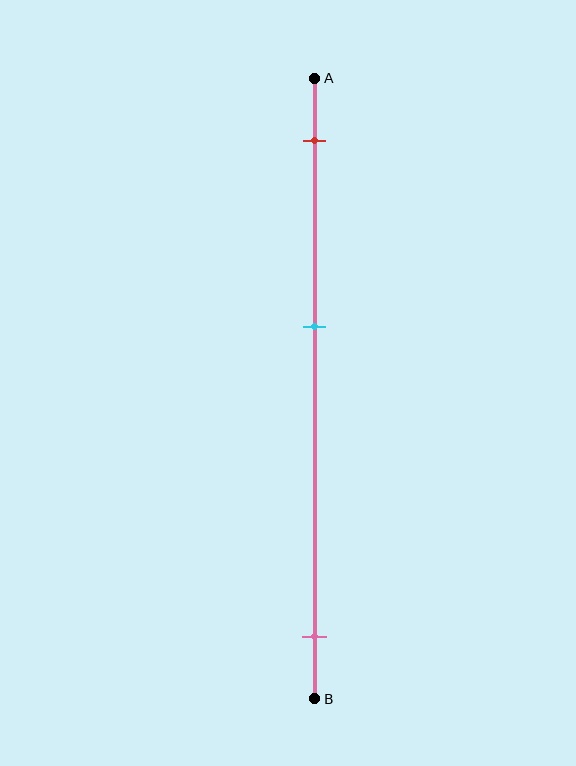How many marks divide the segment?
There are 3 marks dividing the segment.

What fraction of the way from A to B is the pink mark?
The pink mark is approximately 90% (0.9) of the way from A to B.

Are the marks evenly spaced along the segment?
No, the marks are not evenly spaced.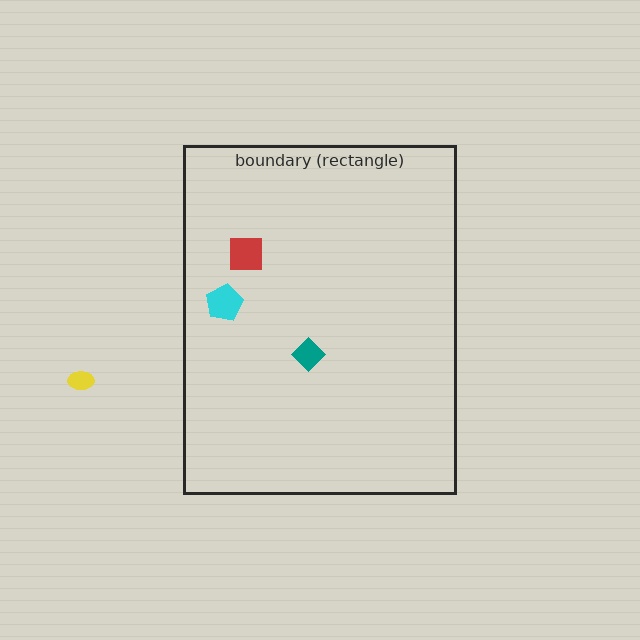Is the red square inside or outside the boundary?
Inside.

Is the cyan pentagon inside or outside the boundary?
Inside.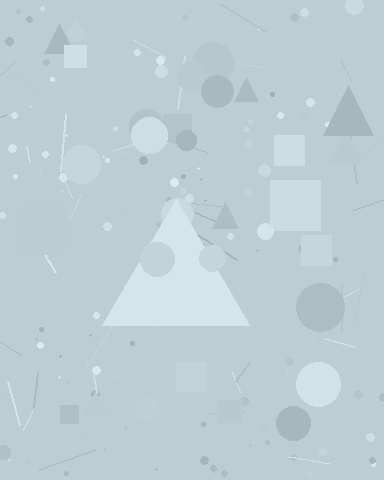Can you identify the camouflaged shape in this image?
The camouflaged shape is a triangle.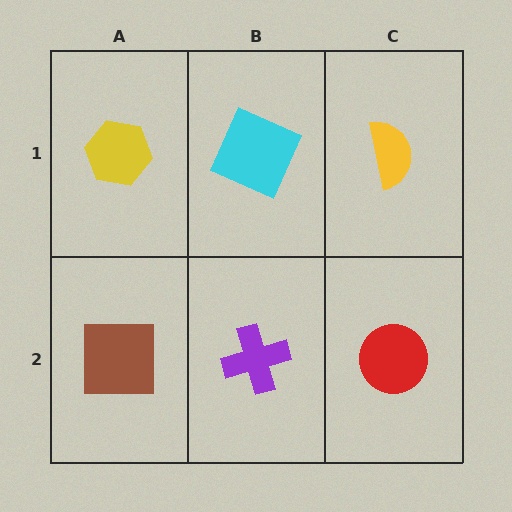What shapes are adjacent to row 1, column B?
A purple cross (row 2, column B), a yellow hexagon (row 1, column A), a yellow semicircle (row 1, column C).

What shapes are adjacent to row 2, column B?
A cyan square (row 1, column B), a brown square (row 2, column A), a red circle (row 2, column C).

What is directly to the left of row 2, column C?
A purple cross.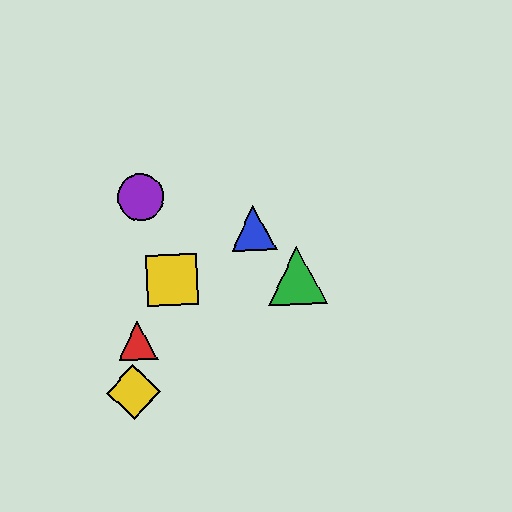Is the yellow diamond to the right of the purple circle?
No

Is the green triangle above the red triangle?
Yes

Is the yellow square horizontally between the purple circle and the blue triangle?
Yes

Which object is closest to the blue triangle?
The green triangle is closest to the blue triangle.